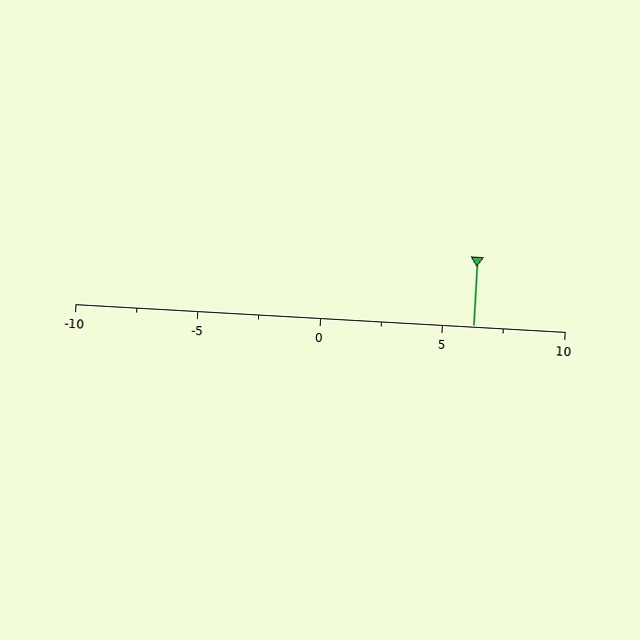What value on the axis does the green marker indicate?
The marker indicates approximately 6.2.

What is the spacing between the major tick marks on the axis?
The major ticks are spaced 5 apart.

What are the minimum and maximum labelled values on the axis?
The axis runs from -10 to 10.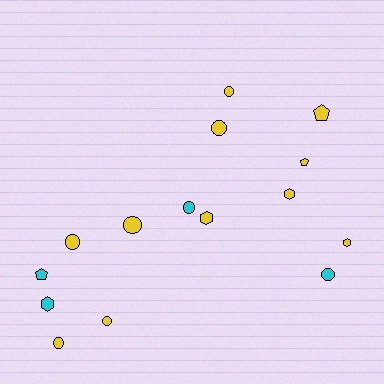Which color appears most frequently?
Yellow, with 11 objects.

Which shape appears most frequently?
Circle, with 8 objects.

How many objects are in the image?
There are 15 objects.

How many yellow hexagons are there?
There are 3 yellow hexagons.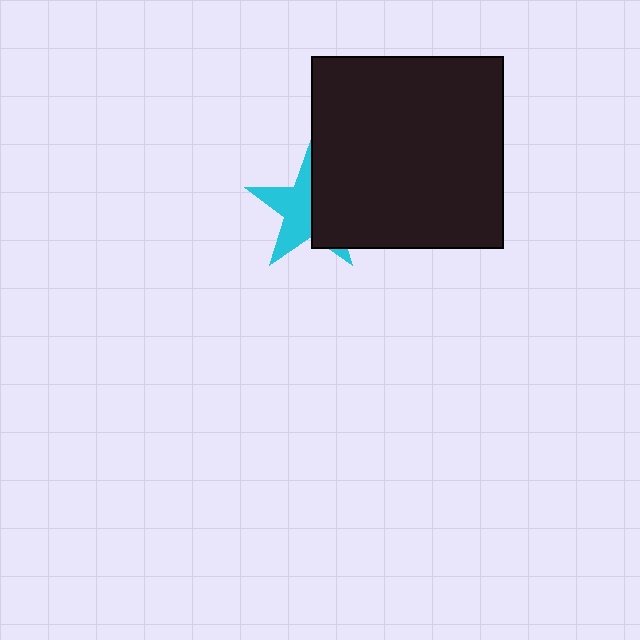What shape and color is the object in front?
The object in front is a black square.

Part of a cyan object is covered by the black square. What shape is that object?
It is a star.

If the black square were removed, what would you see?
You would see the complete cyan star.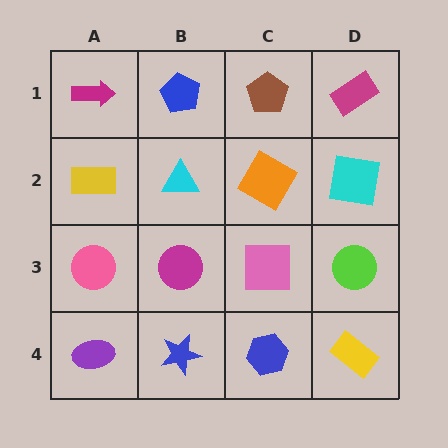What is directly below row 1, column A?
A yellow rectangle.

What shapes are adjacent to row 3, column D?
A cyan square (row 2, column D), a yellow rectangle (row 4, column D), a pink square (row 3, column C).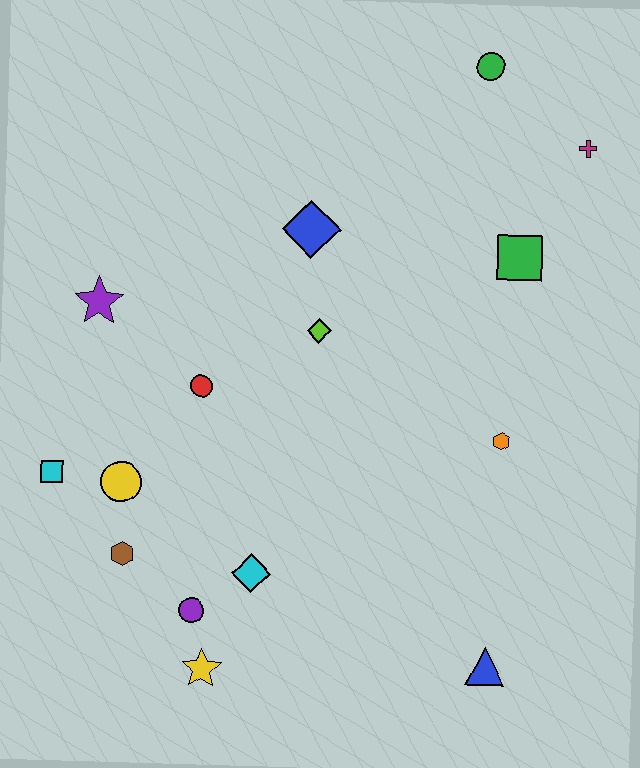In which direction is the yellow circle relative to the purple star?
The yellow circle is below the purple star.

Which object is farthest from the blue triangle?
The green circle is farthest from the blue triangle.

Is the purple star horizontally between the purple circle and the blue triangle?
No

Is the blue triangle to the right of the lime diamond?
Yes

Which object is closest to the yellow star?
The purple circle is closest to the yellow star.